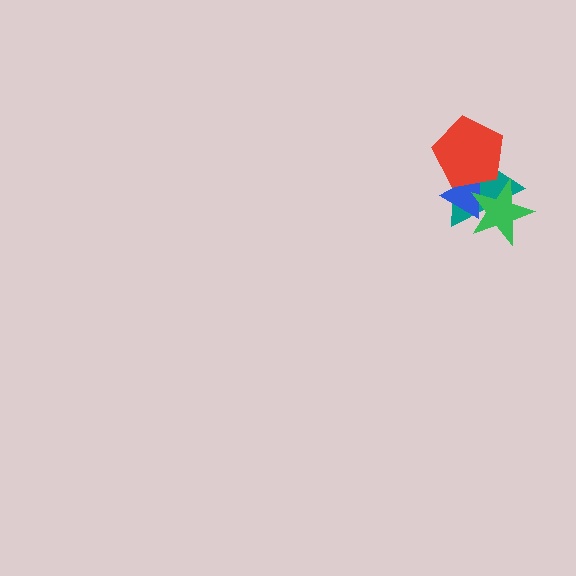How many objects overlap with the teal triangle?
3 objects overlap with the teal triangle.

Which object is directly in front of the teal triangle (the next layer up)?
The blue triangle is directly in front of the teal triangle.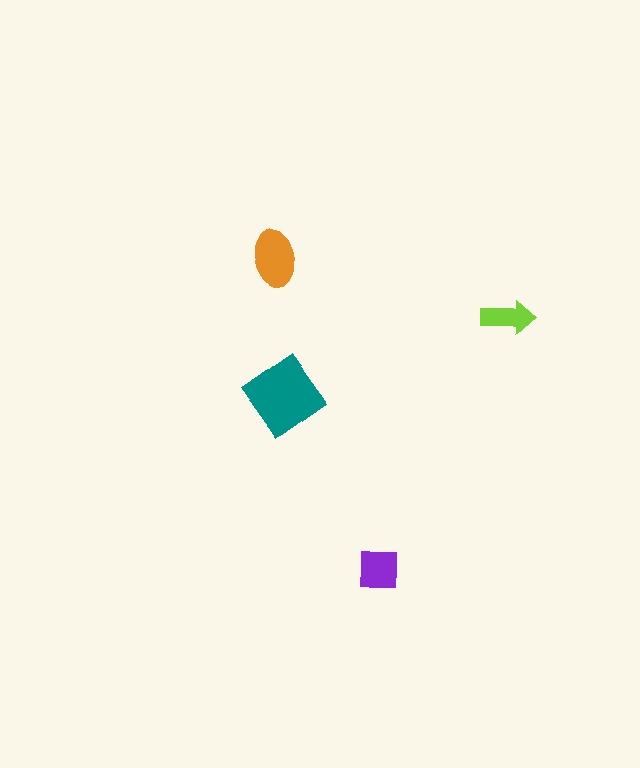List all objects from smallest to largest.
The lime arrow, the purple square, the orange ellipse, the teal diamond.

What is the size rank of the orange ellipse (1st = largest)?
2nd.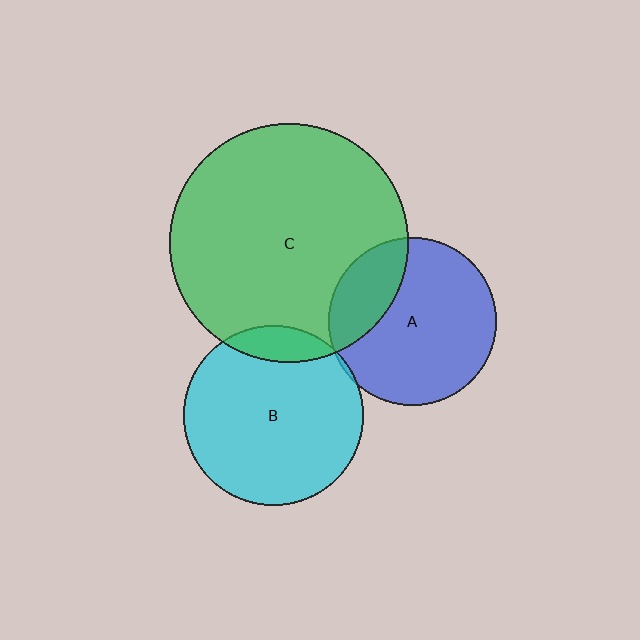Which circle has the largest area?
Circle C (green).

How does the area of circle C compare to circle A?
Approximately 2.0 times.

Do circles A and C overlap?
Yes.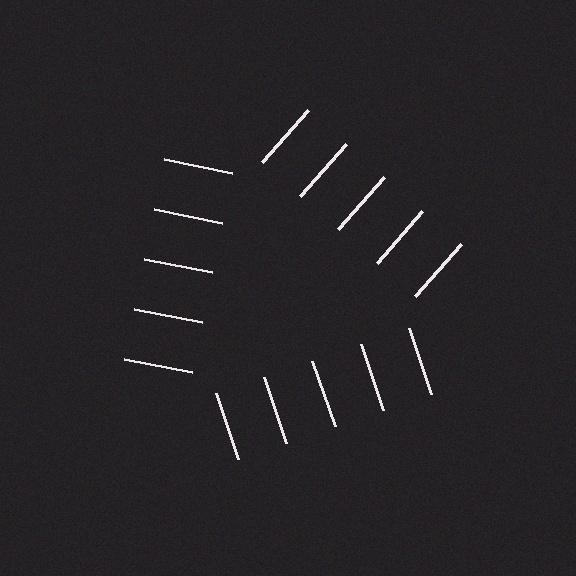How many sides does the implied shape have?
3 sides — the line-ends trace a triangle.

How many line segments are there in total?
15 — 5 along each of the 3 edges.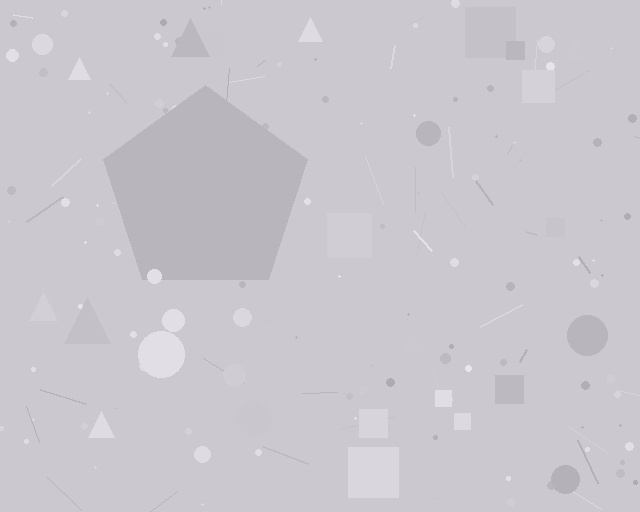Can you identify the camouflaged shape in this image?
The camouflaged shape is a pentagon.